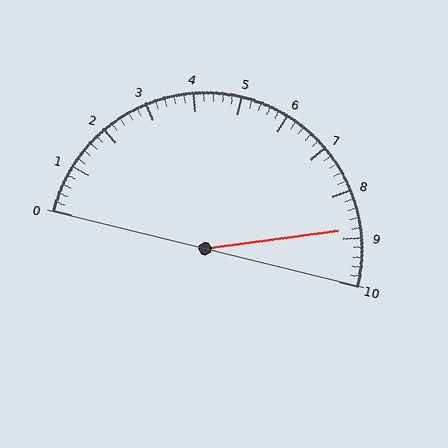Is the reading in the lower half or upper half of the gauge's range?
The reading is in the upper half of the range (0 to 10).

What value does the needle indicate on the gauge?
The needle indicates approximately 8.8.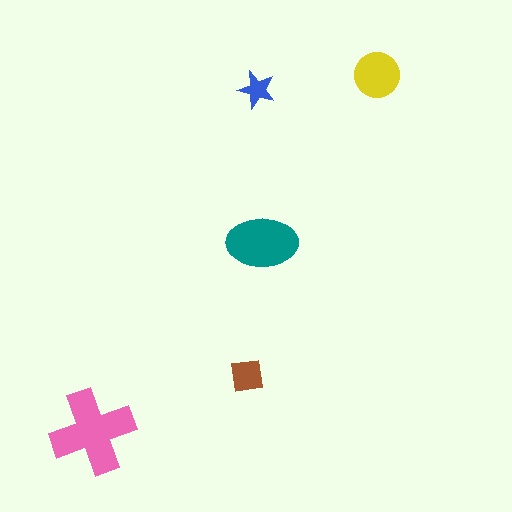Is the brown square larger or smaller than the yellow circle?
Smaller.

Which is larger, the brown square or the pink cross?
The pink cross.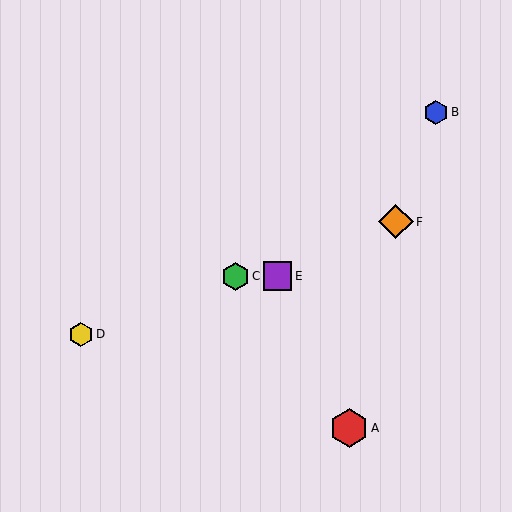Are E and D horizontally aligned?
No, E is at y≈276 and D is at y≈334.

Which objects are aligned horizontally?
Objects C, E are aligned horizontally.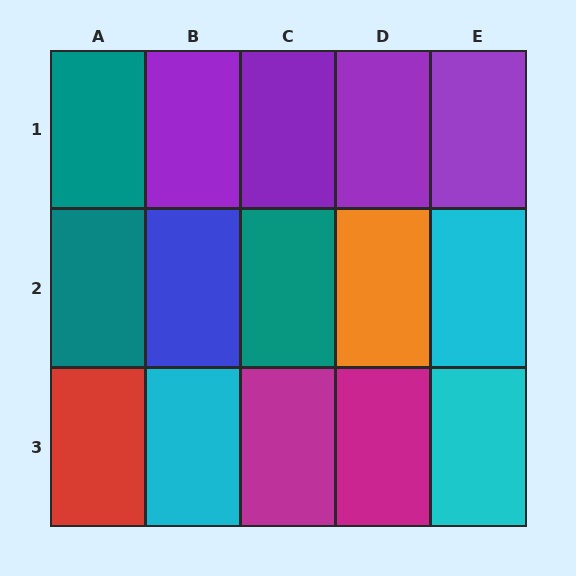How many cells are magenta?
2 cells are magenta.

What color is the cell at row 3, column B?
Cyan.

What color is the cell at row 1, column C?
Purple.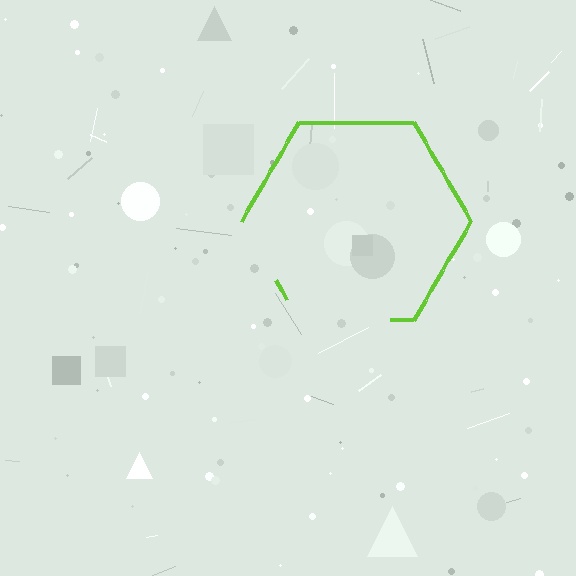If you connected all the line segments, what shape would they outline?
They would outline a hexagon.